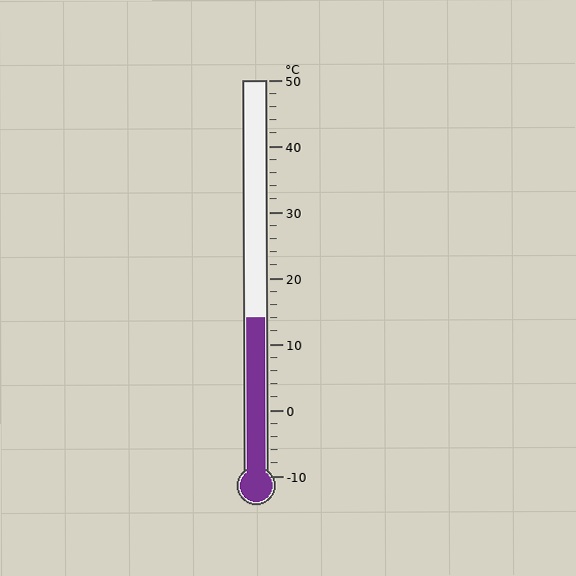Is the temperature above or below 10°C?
The temperature is above 10°C.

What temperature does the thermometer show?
The thermometer shows approximately 14°C.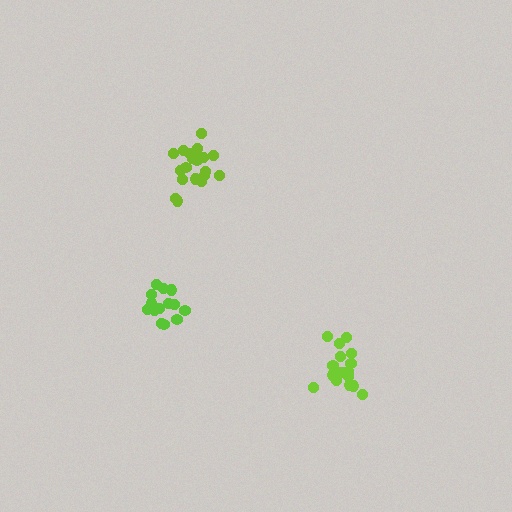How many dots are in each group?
Group 1: 20 dots, Group 2: 17 dots, Group 3: 15 dots (52 total).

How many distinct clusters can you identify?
There are 3 distinct clusters.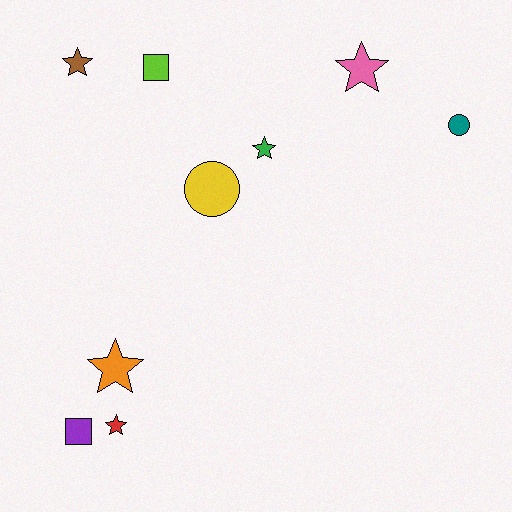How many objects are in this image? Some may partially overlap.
There are 9 objects.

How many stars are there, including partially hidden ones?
There are 5 stars.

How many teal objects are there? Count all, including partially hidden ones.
There is 1 teal object.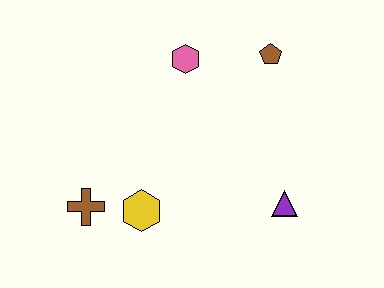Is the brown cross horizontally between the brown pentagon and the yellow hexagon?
No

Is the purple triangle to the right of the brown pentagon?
Yes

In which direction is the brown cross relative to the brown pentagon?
The brown cross is to the left of the brown pentagon.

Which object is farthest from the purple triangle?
The brown cross is farthest from the purple triangle.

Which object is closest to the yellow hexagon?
The brown cross is closest to the yellow hexagon.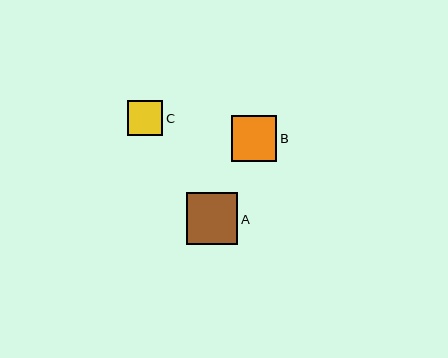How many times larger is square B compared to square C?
Square B is approximately 1.3 times the size of square C.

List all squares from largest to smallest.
From largest to smallest: A, B, C.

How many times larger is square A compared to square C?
Square A is approximately 1.5 times the size of square C.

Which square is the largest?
Square A is the largest with a size of approximately 52 pixels.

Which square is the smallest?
Square C is the smallest with a size of approximately 35 pixels.